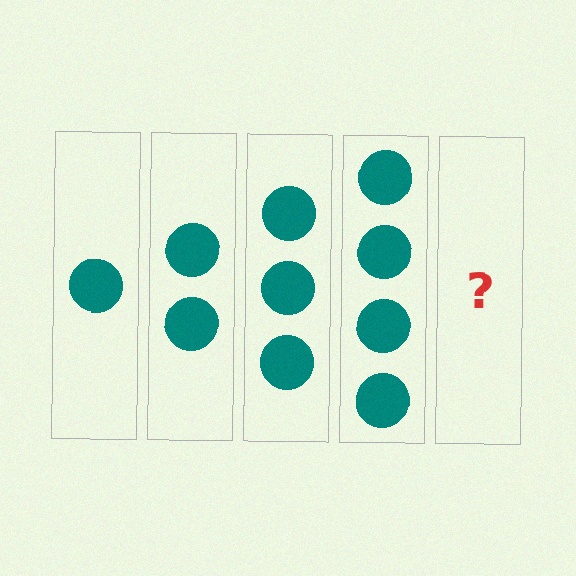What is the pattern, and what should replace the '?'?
The pattern is that each step adds one more circle. The '?' should be 5 circles.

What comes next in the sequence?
The next element should be 5 circles.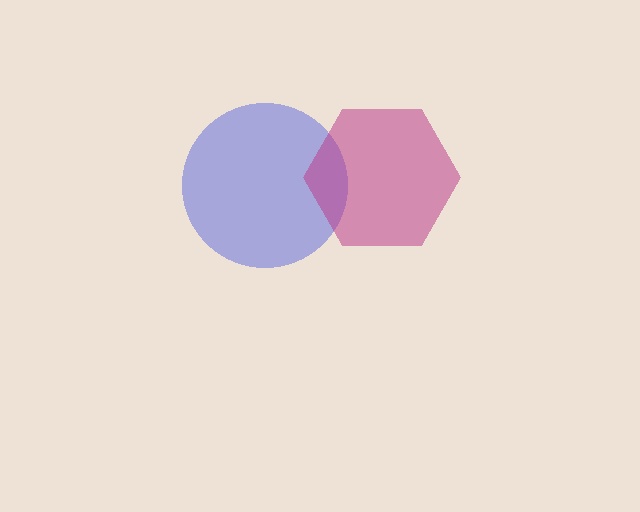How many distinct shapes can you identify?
There are 2 distinct shapes: a blue circle, a magenta hexagon.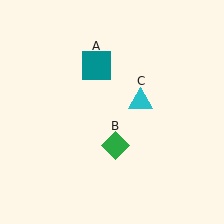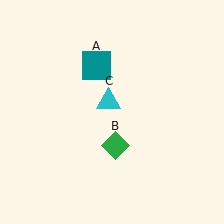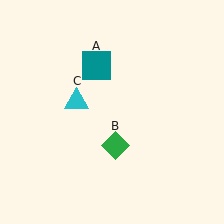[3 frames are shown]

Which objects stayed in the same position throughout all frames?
Teal square (object A) and green diamond (object B) remained stationary.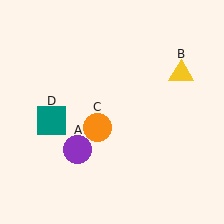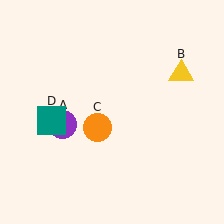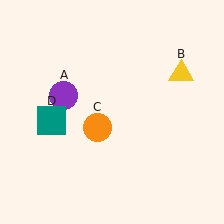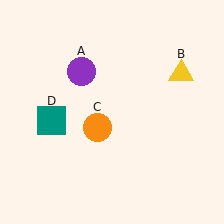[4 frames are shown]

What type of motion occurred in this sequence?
The purple circle (object A) rotated clockwise around the center of the scene.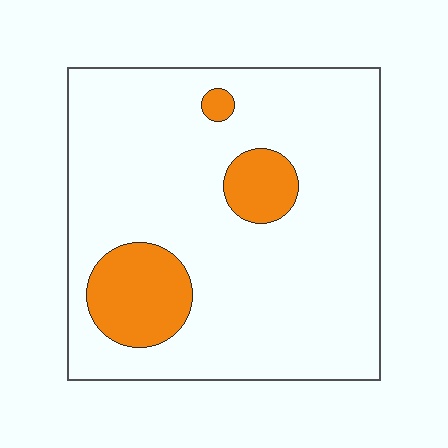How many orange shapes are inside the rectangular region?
3.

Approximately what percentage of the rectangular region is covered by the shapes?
Approximately 15%.